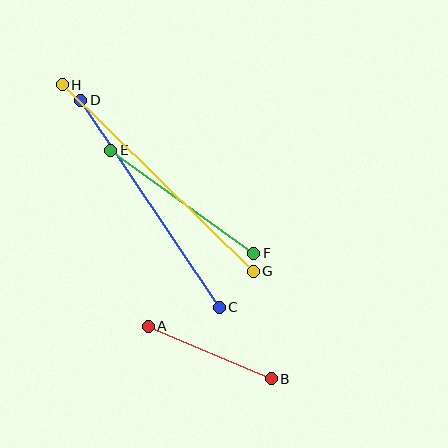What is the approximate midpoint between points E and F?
The midpoint is at approximately (182, 202) pixels.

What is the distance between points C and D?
The distance is approximately 249 pixels.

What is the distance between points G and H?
The distance is approximately 267 pixels.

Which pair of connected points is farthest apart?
Points G and H are farthest apart.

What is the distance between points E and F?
The distance is approximately 176 pixels.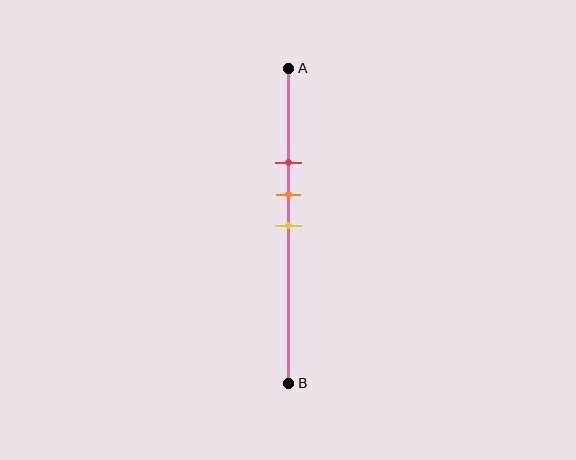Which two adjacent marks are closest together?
The orange and yellow marks are the closest adjacent pair.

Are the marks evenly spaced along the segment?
Yes, the marks are approximately evenly spaced.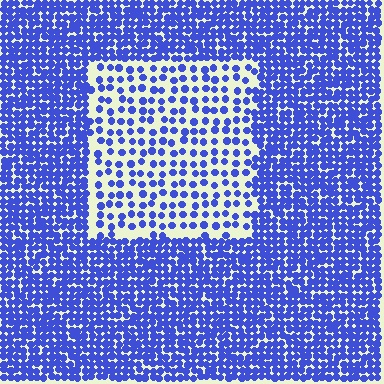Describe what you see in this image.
The image contains small blue elements arranged at two different densities. A rectangle-shaped region is visible where the elements are less densely packed than the surrounding area.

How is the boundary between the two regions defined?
The boundary is defined by a change in element density (approximately 2.4x ratio). All elements are the same color, size, and shape.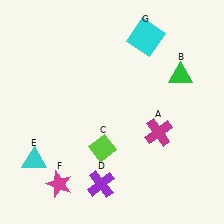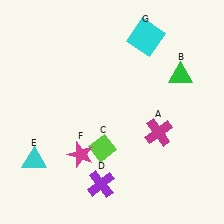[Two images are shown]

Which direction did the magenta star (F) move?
The magenta star (F) moved up.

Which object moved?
The magenta star (F) moved up.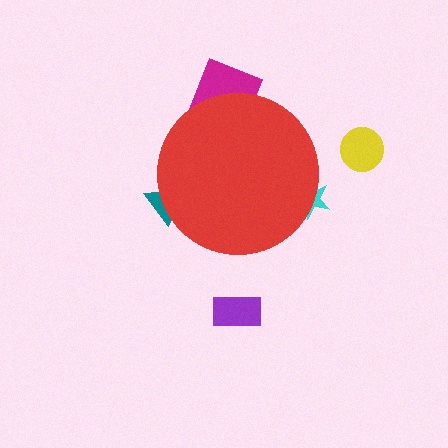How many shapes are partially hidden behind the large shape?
3 shapes are partially hidden.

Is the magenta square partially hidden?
Yes, the magenta square is partially hidden behind the red circle.